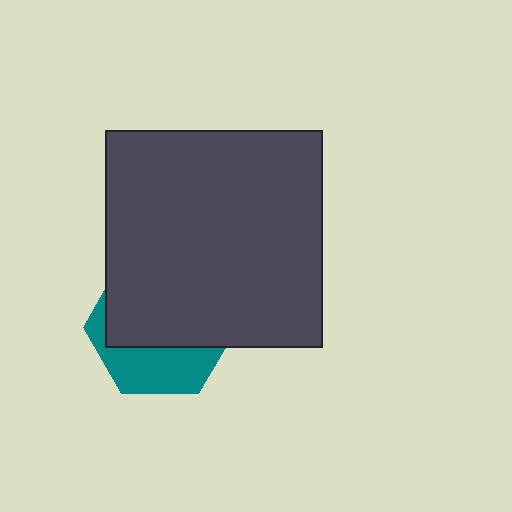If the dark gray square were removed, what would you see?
You would see the complete teal hexagon.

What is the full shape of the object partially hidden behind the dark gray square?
The partially hidden object is a teal hexagon.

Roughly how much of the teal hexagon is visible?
A small part of it is visible (roughly 36%).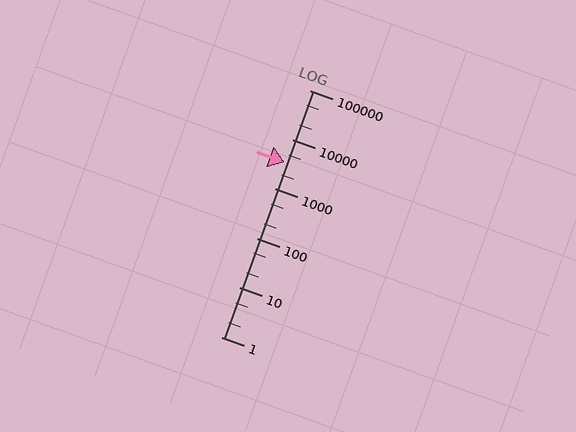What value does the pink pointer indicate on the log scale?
The pointer indicates approximately 3400.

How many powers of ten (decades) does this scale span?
The scale spans 5 decades, from 1 to 100000.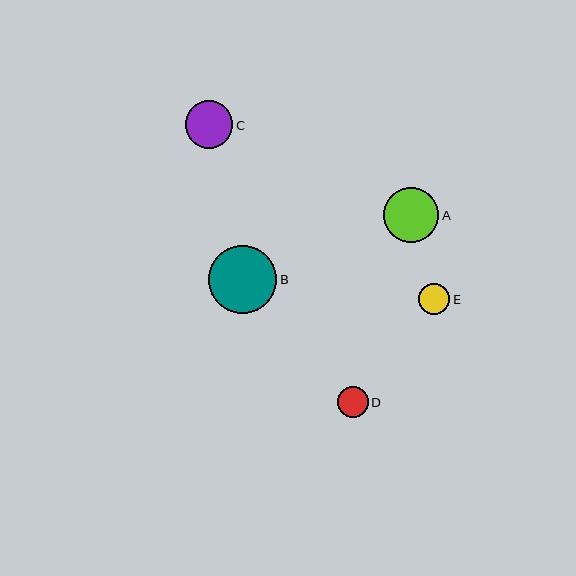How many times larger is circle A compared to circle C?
Circle A is approximately 1.2 times the size of circle C.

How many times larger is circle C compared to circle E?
Circle C is approximately 1.5 times the size of circle E.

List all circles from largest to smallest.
From largest to smallest: B, A, C, E, D.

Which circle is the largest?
Circle B is the largest with a size of approximately 68 pixels.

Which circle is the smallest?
Circle D is the smallest with a size of approximately 31 pixels.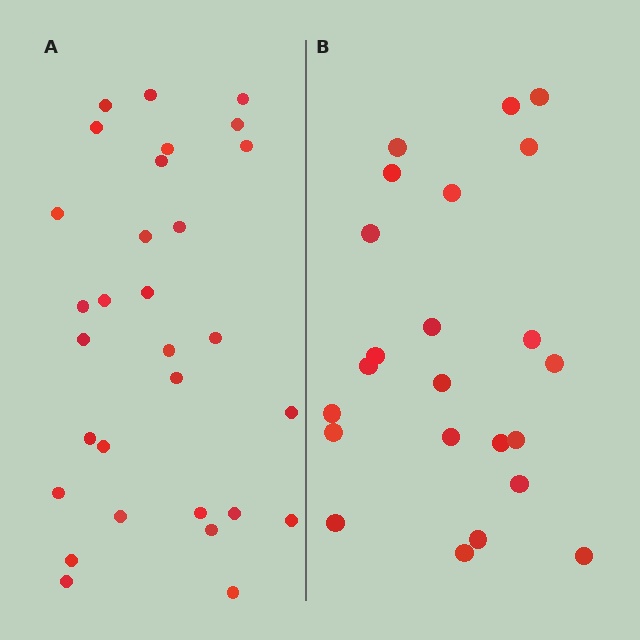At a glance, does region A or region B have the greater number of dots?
Region A (the left region) has more dots.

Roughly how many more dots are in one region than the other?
Region A has roughly 8 or so more dots than region B.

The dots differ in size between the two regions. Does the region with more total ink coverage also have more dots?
No. Region B has more total ink coverage because its dots are larger, but region A actually contains more individual dots. Total area can be misleading — the number of items is what matters here.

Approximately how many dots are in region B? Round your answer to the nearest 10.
About 20 dots. (The exact count is 23, which rounds to 20.)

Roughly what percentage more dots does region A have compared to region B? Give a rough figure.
About 30% more.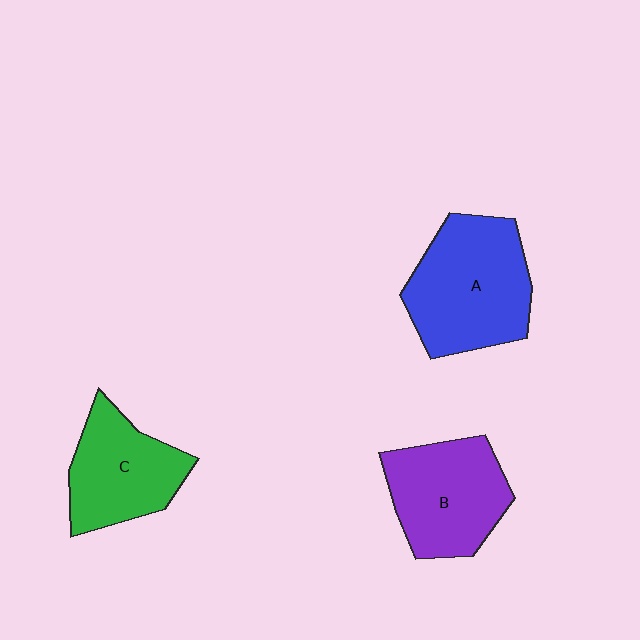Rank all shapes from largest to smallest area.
From largest to smallest: A (blue), B (purple), C (green).